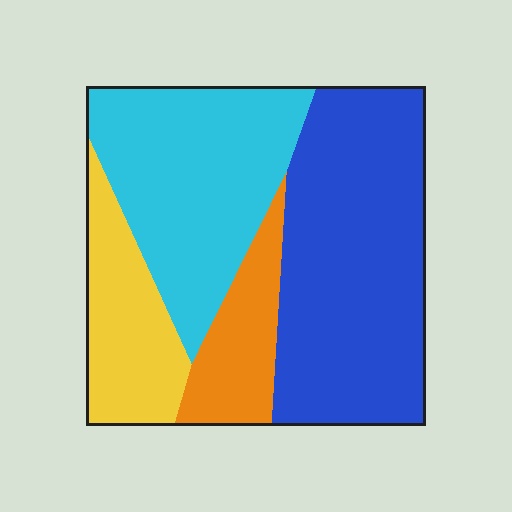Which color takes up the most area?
Blue, at roughly 40%.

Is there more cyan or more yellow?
Cyan.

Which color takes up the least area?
Orange, at roughly 10%.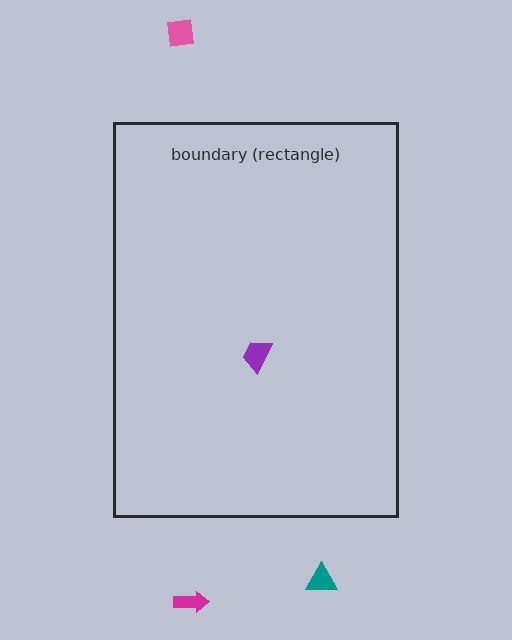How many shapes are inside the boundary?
1 inside, 3 outside.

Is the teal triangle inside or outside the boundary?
Outside.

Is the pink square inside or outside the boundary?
Outside.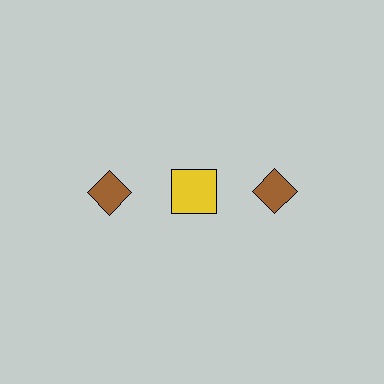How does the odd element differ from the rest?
It differs in both color (yellow instead of brown) and shape (square instead of diamond).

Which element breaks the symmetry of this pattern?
The yellow square in the top row, second from left column breaks the symmetry. All other shapes are brown diamonds.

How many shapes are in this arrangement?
There are 3 shapes arranged in a grid pattern.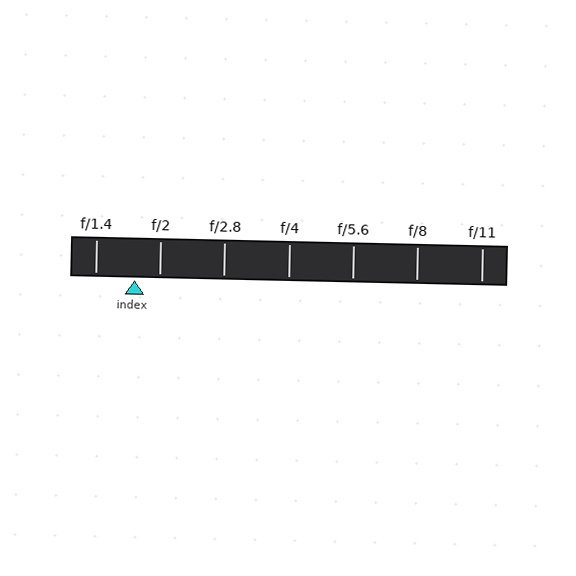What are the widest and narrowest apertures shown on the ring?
The widest aperture shown is f/1.4 and the narrowest is f/11.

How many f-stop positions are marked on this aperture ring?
There are 7 f-stop positions marked.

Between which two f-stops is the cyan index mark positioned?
The index mark is between f/1.4 and f/2.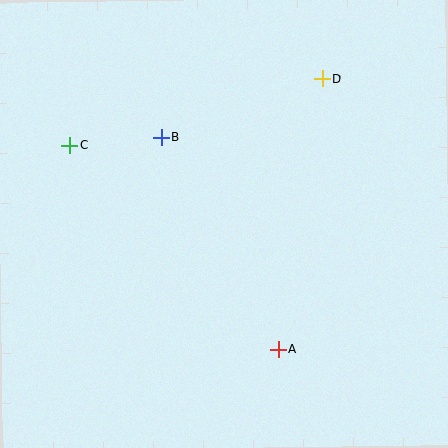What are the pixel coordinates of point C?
Point C is at (70, 145).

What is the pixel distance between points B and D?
The distance between B and D is 172 pixels.